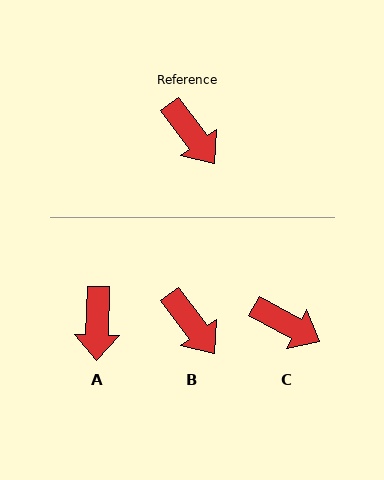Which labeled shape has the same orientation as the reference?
B.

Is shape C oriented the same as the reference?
No, it is off by about 25 degrees.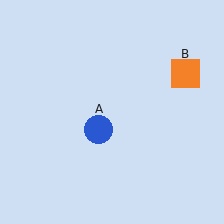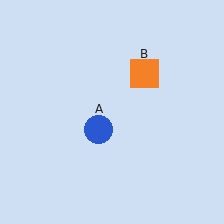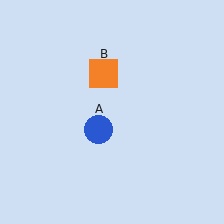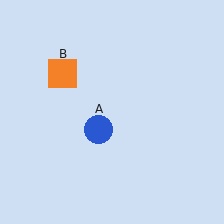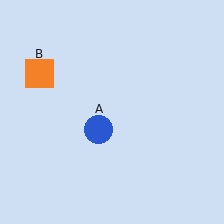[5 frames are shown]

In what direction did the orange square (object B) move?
The orange square (object B) moved left.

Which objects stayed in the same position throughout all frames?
Blue circle (object A) remained stationary.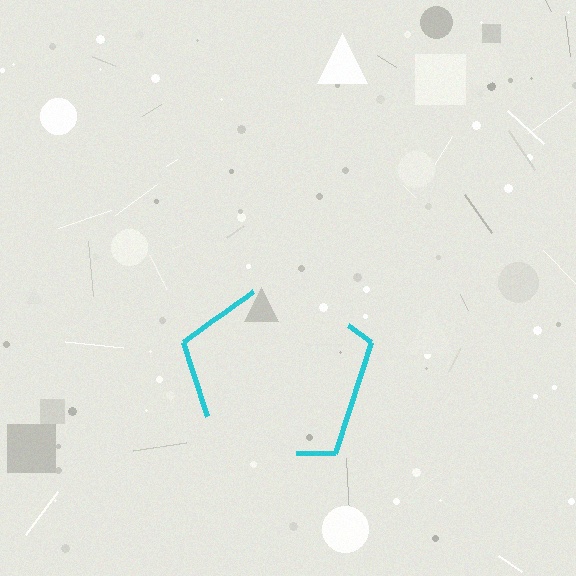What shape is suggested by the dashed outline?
The dashed outline suggests a pentagon.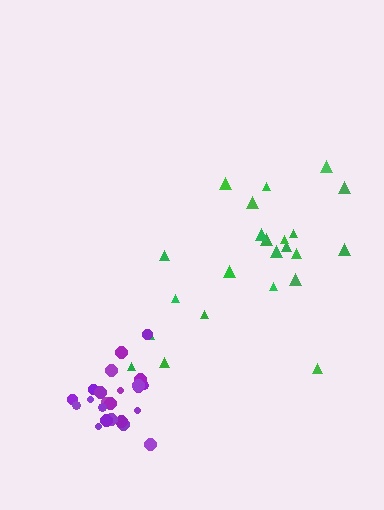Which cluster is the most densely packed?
Purple.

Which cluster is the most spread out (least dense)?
Green.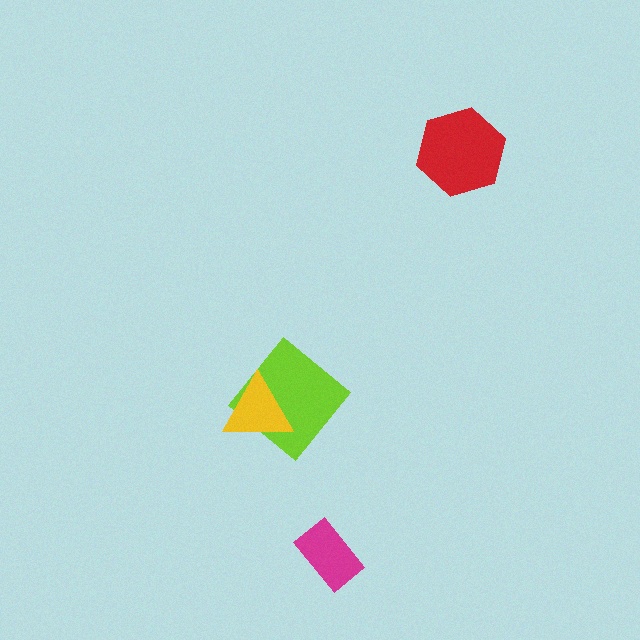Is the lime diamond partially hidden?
Yes, it is partially covered by another shape.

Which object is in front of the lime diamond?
The yellow triangle is in front of the lime diamond.